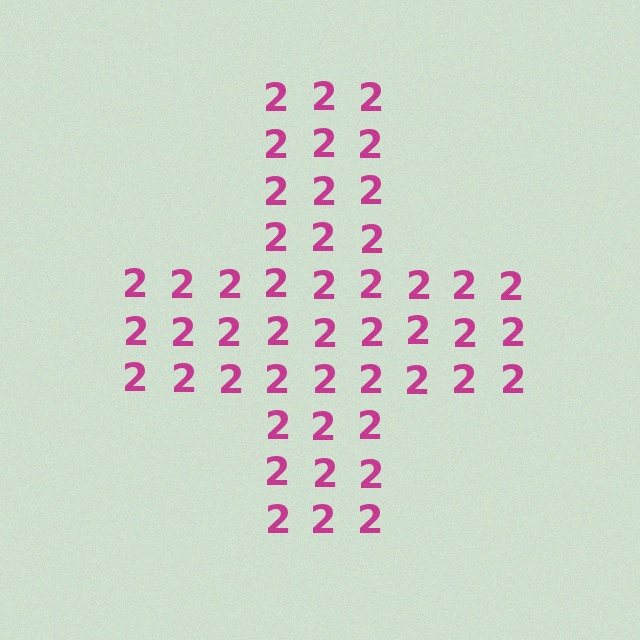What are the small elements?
The small elements are digit 2's.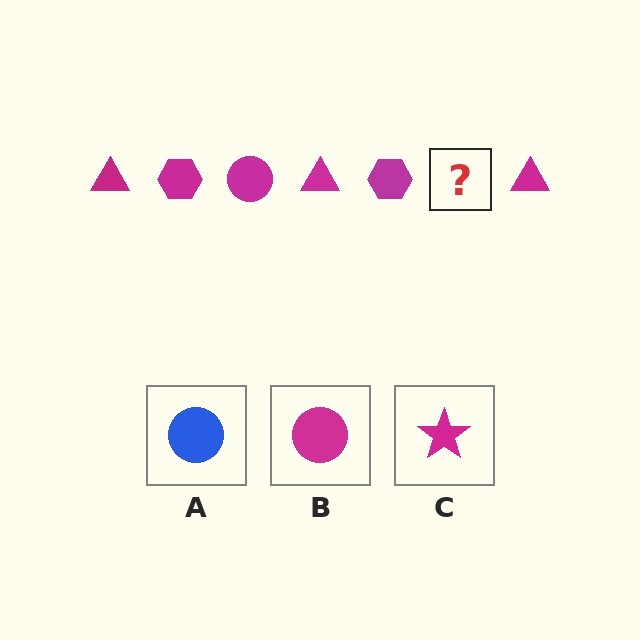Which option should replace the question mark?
Option B.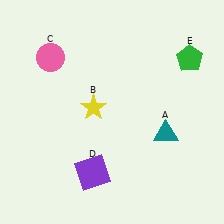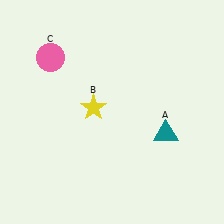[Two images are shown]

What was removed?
The purple square (D), the green pentagon (E) were removed in Image 2.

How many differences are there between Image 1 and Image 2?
There are 2 differences between the two images.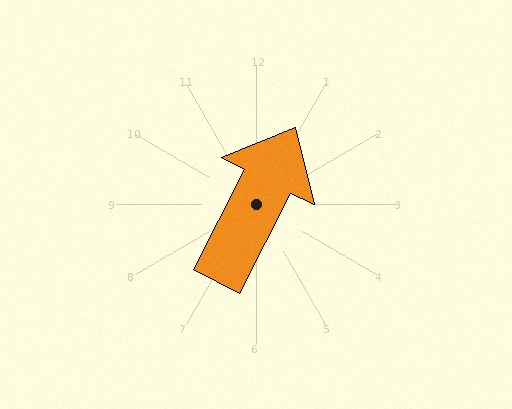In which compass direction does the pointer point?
Northeast.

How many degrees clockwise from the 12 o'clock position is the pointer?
Approximately 27 degrees.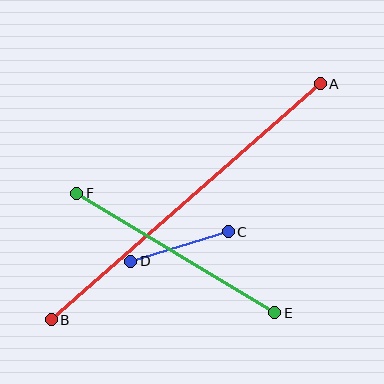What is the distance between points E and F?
The distance is approximately 231 pixels.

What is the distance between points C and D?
The distance is approximately 102 pixels.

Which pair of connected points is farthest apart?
Points A and B are farthest apart.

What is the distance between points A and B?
The distance is approximately 358 pixels.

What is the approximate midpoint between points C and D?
The midpoint is at approximately (179, 247) pixels.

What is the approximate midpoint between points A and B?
The midpoint is at approximately (186, 202) pixels.